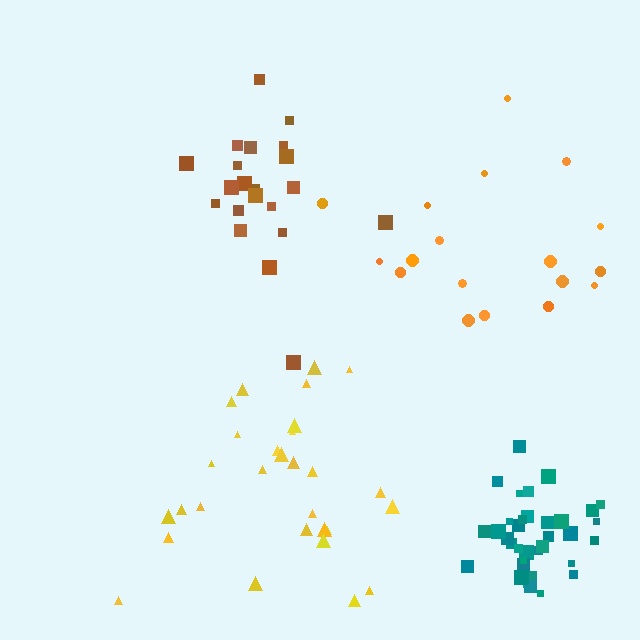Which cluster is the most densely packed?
Teal.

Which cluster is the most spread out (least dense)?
Orange.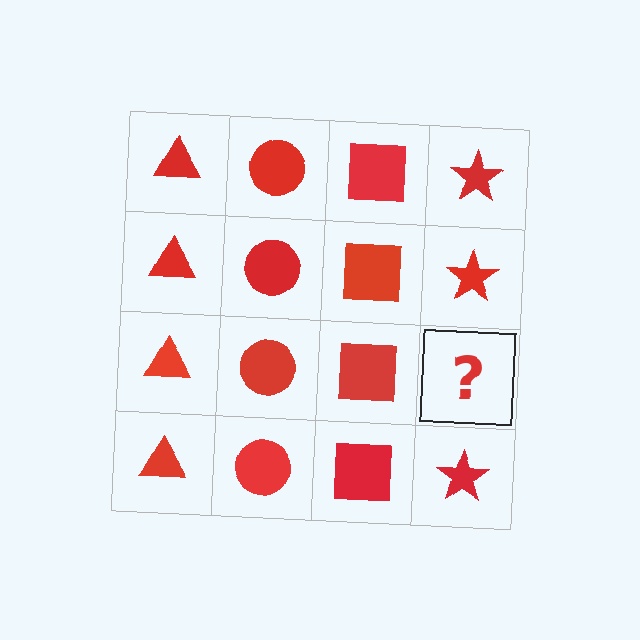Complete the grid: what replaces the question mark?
The question mark should be replaced with a red star.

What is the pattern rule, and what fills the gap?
The rule is that each column has a consistent shape. The gap should be filled with a red star.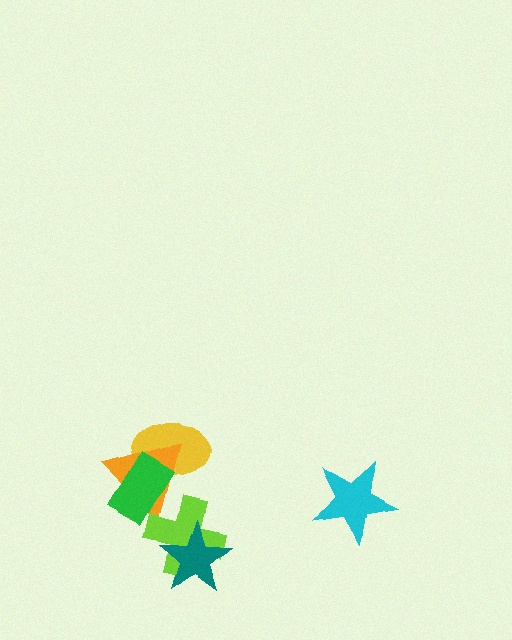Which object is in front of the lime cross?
The teal star is in front of the lime cross.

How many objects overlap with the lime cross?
2 objects overlap with the lime cross.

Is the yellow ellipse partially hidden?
Yes, it is partially covered by another shape.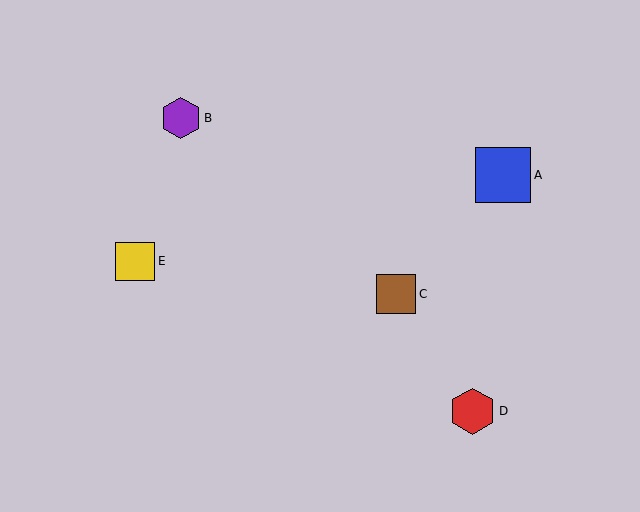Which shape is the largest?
The blue square (labeled A) is the largest.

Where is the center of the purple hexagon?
The center of the purple hexagon is at (181, 118).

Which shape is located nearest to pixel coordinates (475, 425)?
The red hexagon (labeled D) at (473, 411) is nearest to that location.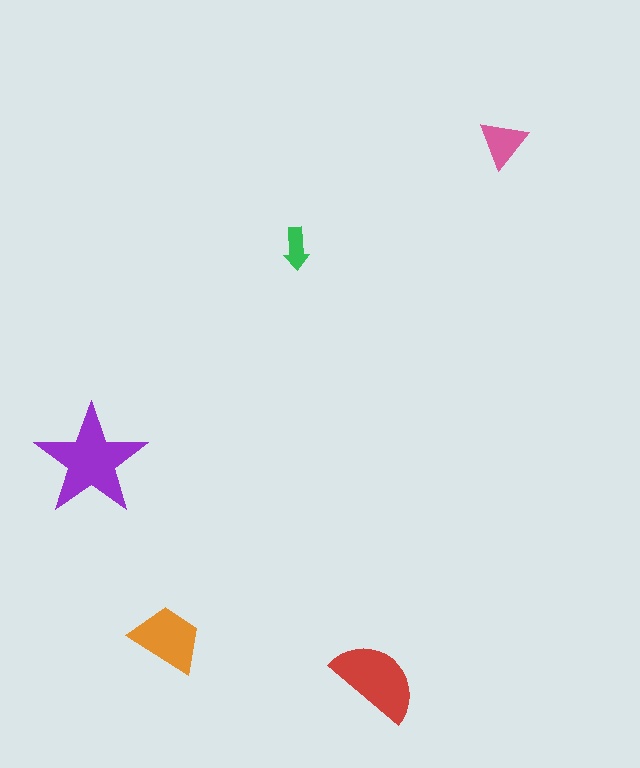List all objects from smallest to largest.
The green arrow, the pink triangle, the orange trapezoid, the red semicircle, the purple star.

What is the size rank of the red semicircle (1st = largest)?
2nd.